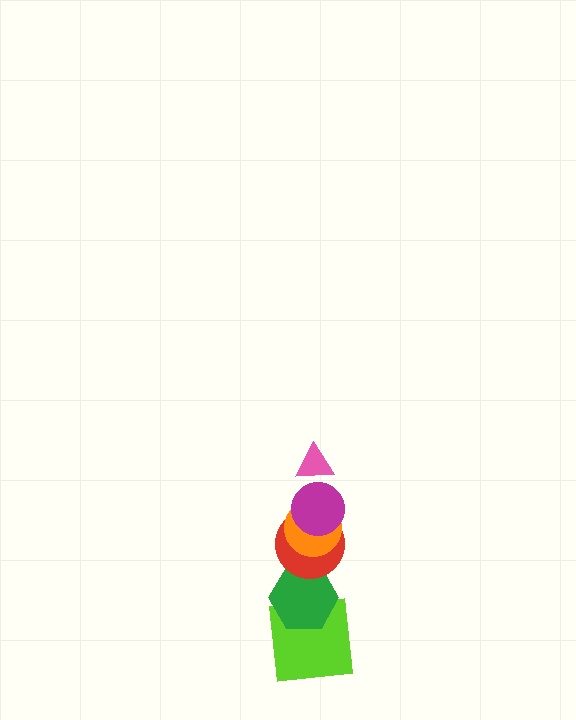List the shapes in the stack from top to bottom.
From top to bottom: the pink triangle, the magenta circle, the orange circle, the red circle, the green hexagon, the lime square.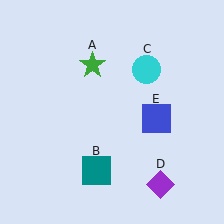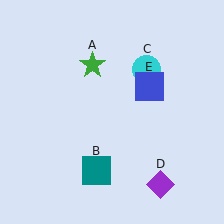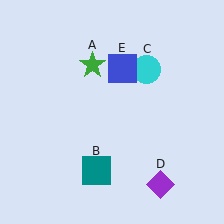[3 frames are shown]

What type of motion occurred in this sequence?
The blue square (object E) rotated counterclockwise around the center of the scene.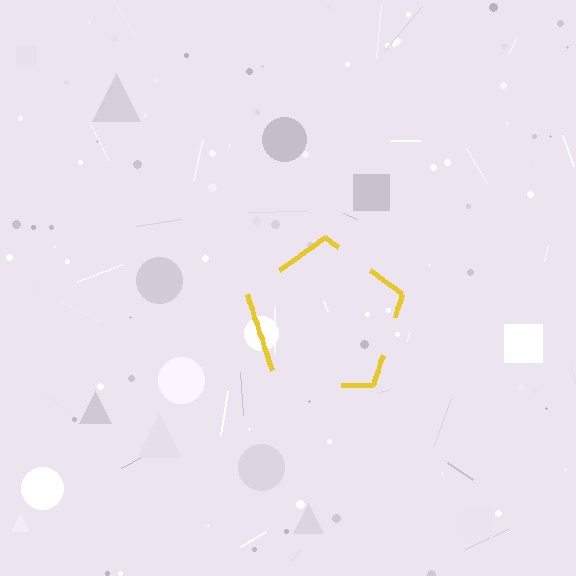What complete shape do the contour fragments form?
The contour fragments form a pentagon.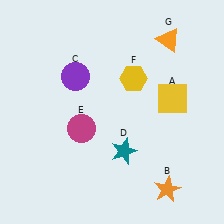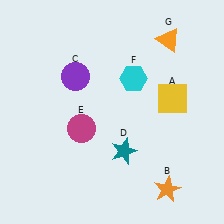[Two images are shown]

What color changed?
The hexagon (F) changed from yellow in Image 1 to cyan in Image 2.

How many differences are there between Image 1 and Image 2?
There is 1 difference between the two images.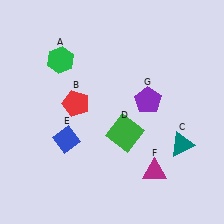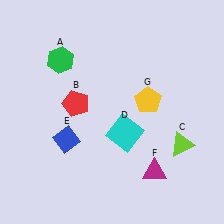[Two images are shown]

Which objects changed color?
C changed from teal to lime. D changed from green to cyan. G changed from purple to yellow.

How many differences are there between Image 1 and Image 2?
There are 3 differences between the two images.